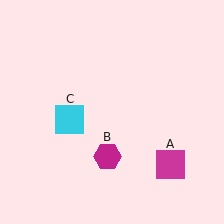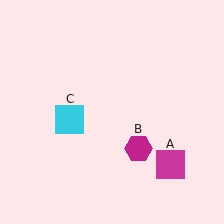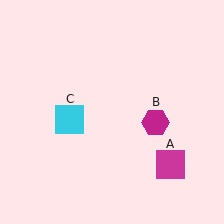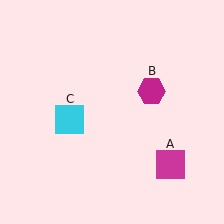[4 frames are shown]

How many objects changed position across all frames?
1 object changed position: magenta hexagon (object B).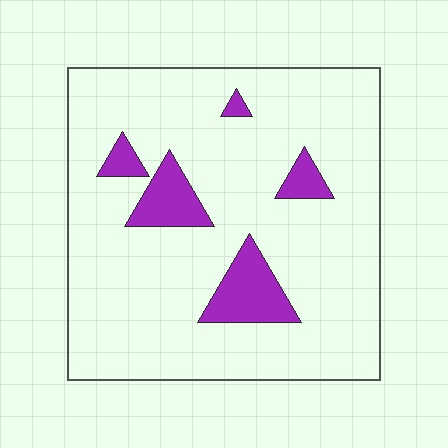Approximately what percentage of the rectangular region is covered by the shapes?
Approximately 10%.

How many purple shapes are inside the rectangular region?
5.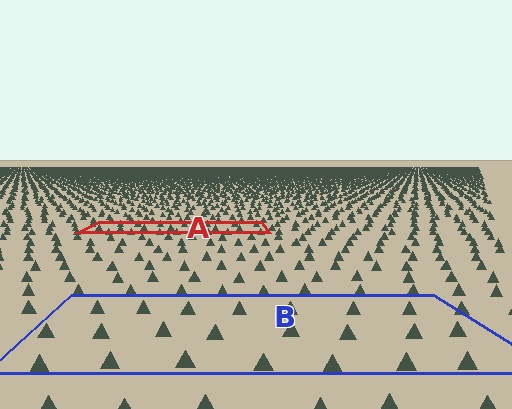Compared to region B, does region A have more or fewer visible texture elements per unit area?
Region A has more texture elements per unit area — they are packed more densely because it is farther away.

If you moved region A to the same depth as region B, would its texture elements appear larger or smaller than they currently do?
They would appear larger. At a closer depth, the same texture elements are projected at a bigger on-screen size.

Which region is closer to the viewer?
Region B is closer. The texture elements there are larger and more spread out.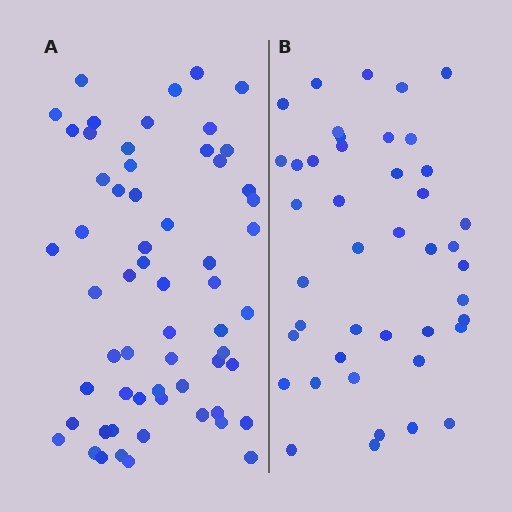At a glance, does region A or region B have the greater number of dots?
Region A (the left region) has more dots.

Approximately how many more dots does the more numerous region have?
Region A has approximately 15 more dots than region B.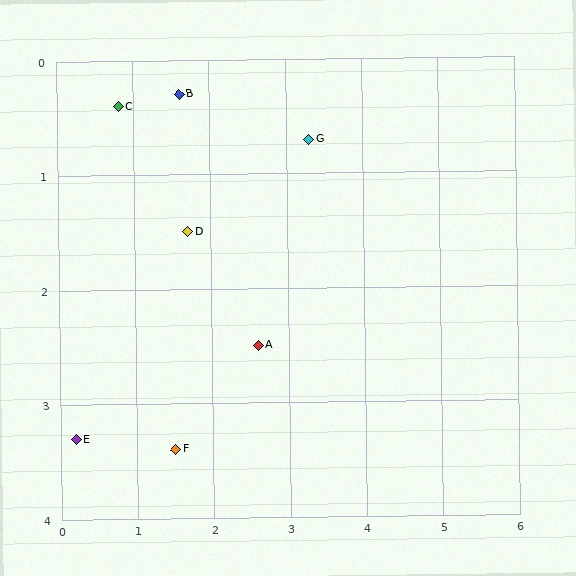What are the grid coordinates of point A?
Point A is at approximately (2.6, 2.5).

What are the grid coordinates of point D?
Point D is at approximately (1.7, 1.5).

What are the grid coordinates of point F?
Point F is at approximately (1.5, 3.4).